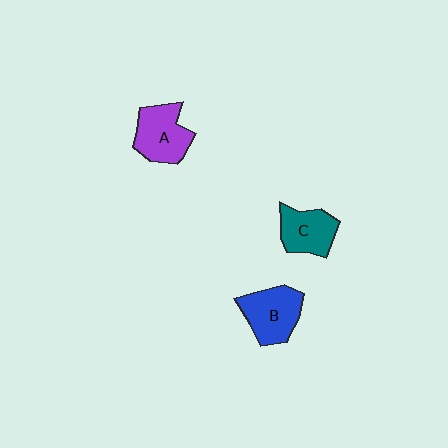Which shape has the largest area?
Shape B (blue).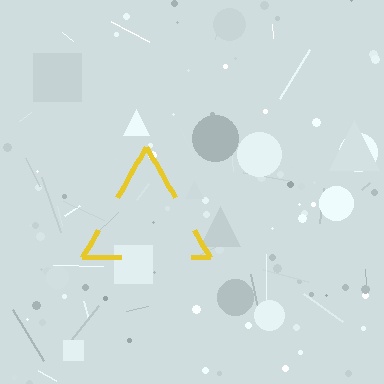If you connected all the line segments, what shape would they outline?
They would outline a triangle.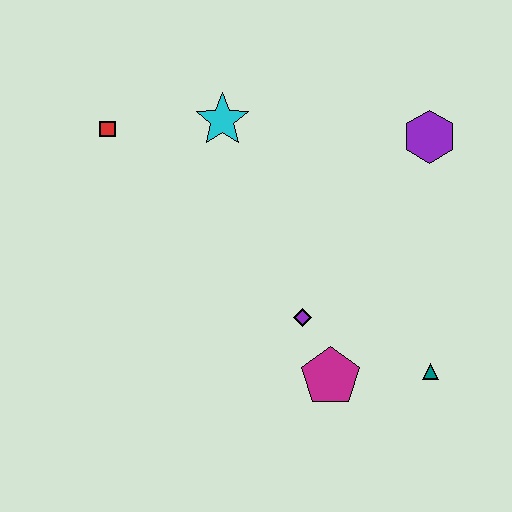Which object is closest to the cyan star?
The red square is closest to the cyan star.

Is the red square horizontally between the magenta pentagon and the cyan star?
No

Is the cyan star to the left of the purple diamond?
Yes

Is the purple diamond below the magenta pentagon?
No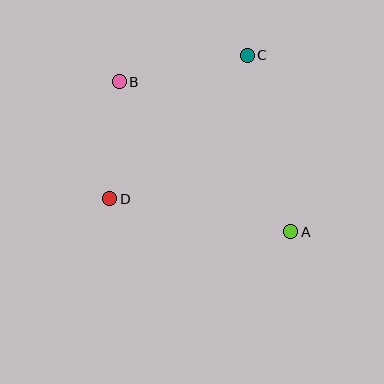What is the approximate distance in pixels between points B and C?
The distance between B and C is approximately 131 pixels.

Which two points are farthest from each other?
Points A and B are farthest from each other.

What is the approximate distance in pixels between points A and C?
The distance between A and C is approximately 182 pixels.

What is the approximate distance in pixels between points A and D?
The distance between A and D is approximately 184 pixels.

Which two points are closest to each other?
Points B and D are closest to each other.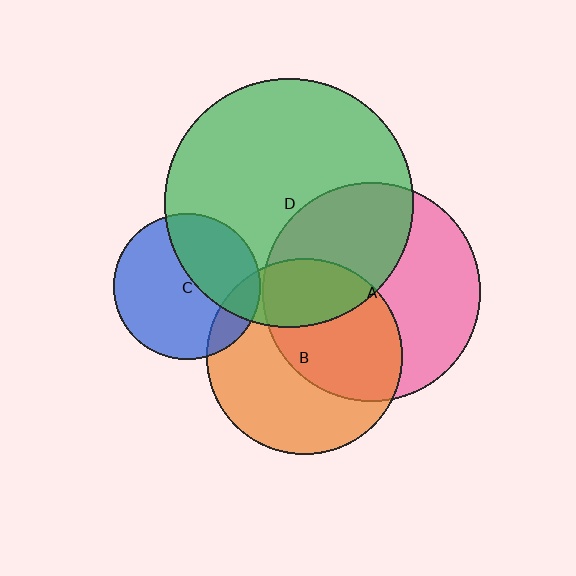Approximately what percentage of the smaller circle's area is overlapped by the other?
Approximately 40%.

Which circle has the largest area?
Circle D (green).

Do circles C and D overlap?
Yes.